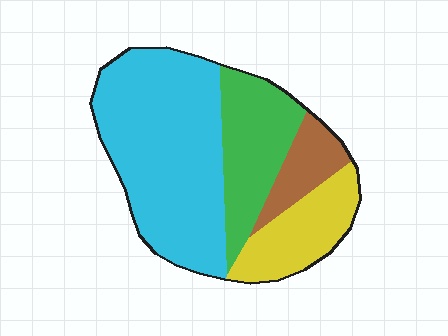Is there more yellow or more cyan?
Cyan.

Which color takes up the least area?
Brown, at roughly 10%.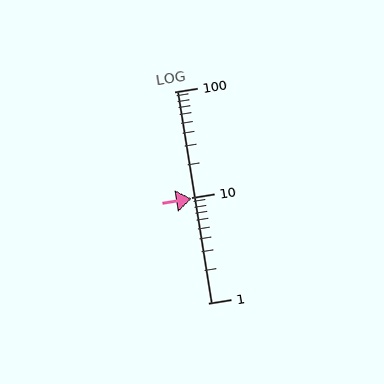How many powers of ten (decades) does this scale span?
The scale spans 2 decades, from 1 to 100.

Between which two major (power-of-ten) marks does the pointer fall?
The pointer is between 1 and 10.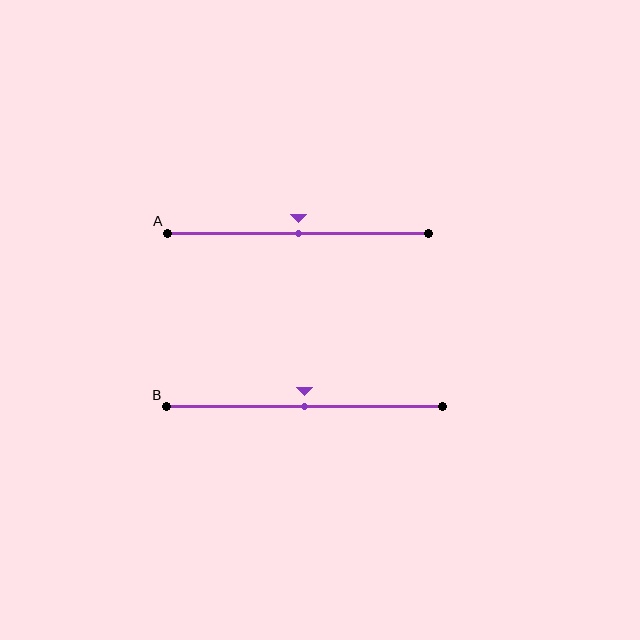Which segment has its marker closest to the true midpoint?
Segment A has its marker closest to the true midpoint.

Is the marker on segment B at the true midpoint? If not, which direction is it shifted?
Yes, the marker on segment B is at the true midpoint.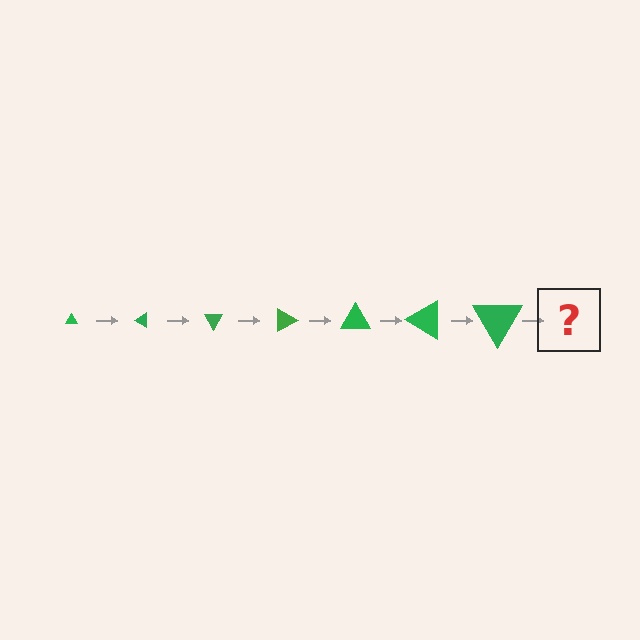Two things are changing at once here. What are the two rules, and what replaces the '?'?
The two rules are that the triangle grows larger each step and it rotates 30 degrees each step. The '?' should be a triangle, larger than the previous one and rotated 210 degrees from the start.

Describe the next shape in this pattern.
It should be a triangle, larger than the previous one and rotated 210 degrees from the start.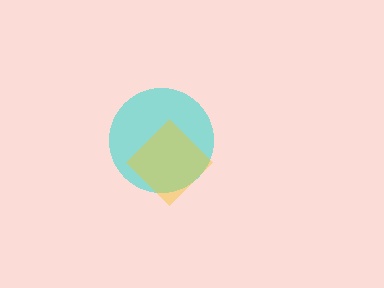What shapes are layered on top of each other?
The layered shapes are: a cyan circle, a yellow diamond.